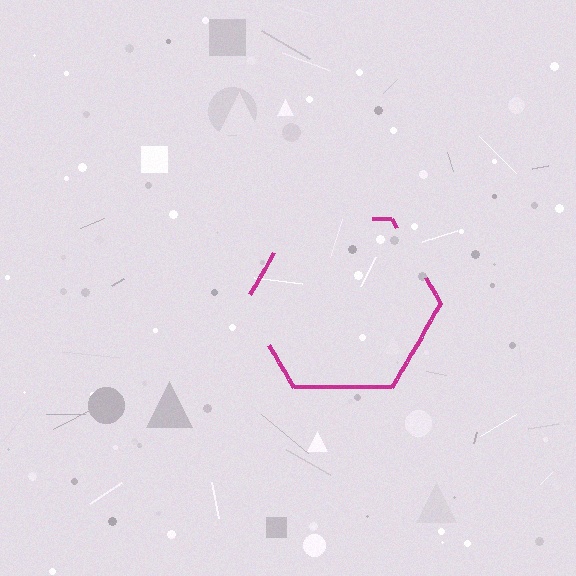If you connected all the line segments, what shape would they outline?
They would outline a hexagon.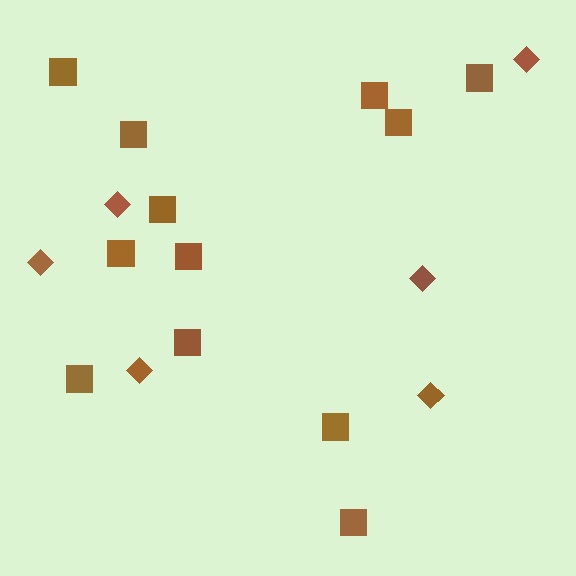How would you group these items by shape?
There are 2 groups: one group of diamonds (6) and one group of squares (12).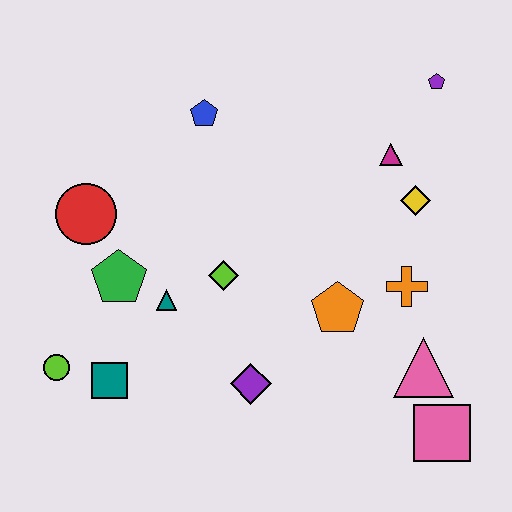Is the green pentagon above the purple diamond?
Yes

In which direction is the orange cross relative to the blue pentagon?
The orange cross is to the right of the blue pentagon.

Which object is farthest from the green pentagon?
The purple pentagon is farthest from the green pentagon.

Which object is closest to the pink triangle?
The pink square is closest to the pink triangle.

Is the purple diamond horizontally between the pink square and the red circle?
Yes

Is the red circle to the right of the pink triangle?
No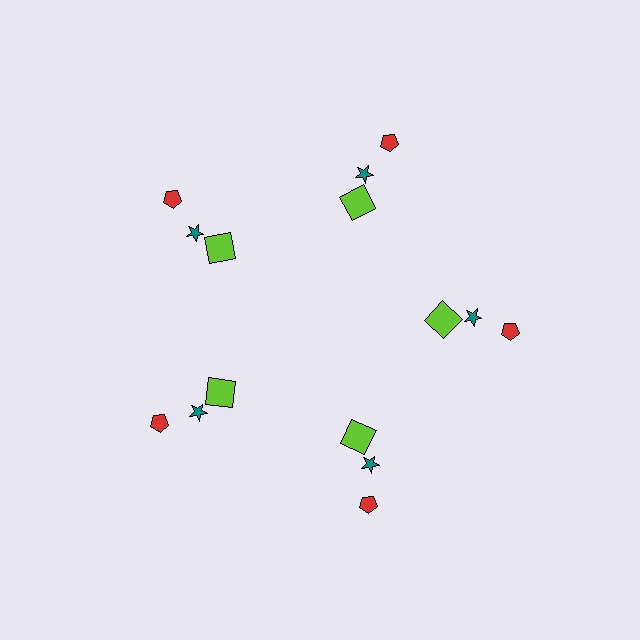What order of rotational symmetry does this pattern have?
This pattern has 5-fold rotational symmetry.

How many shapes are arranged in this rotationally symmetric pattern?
There are 15 shapes, arranged in 5 groups of 3.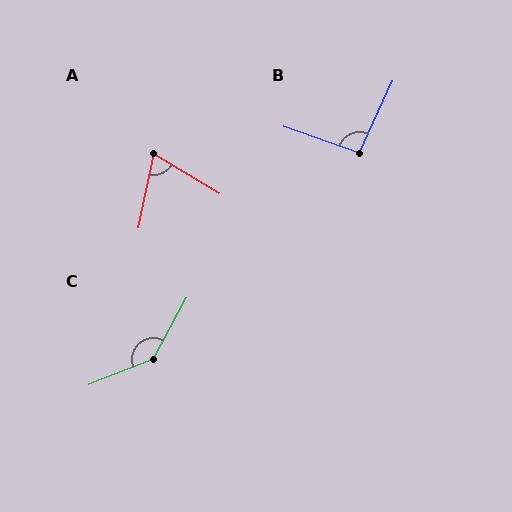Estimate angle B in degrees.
Approximately 95 degrees.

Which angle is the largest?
C, at approximately 140 degrees.